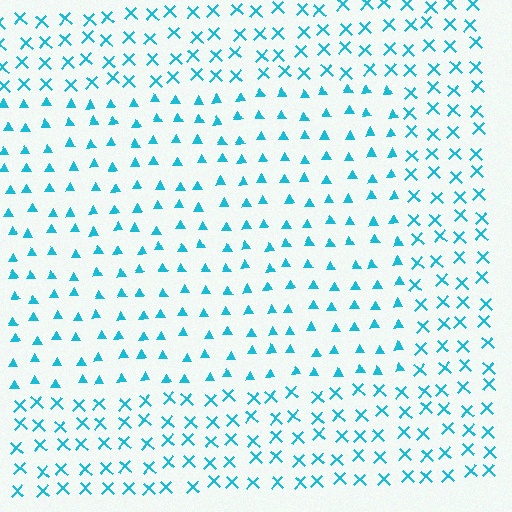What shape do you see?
I see a rectangle.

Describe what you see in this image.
The image is filled with small cyan elements arranged in a uniform grid. A rectangle-shaped region contains triangles, while the surrounding area contains X marks. The boundary is defined purely by the change in element shape.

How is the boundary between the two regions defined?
The boundary is defined by a change in element shape: triangles inside vs. X marks outside. All elements share the same color and spacing.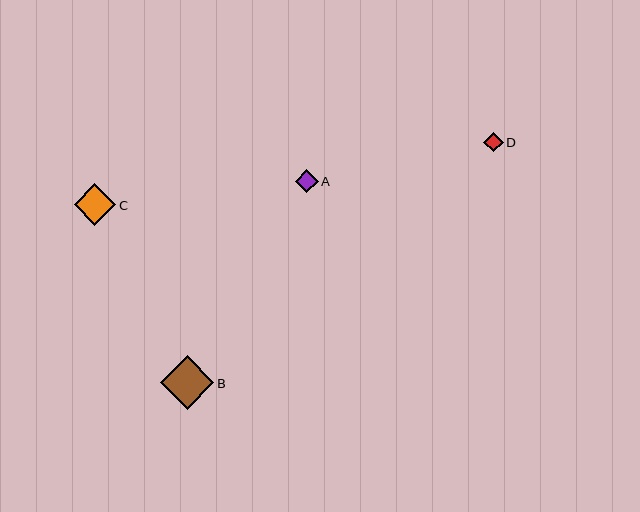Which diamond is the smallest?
Diamond D is the smallest with a size of approximately 19 pixels.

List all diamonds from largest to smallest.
From largest to smallest: B, C, A, D.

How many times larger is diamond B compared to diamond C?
Diamond B is approximately 1.3 times the size of diamond C.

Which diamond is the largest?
Diamond B is the largest with a size of approximately 53 pixels.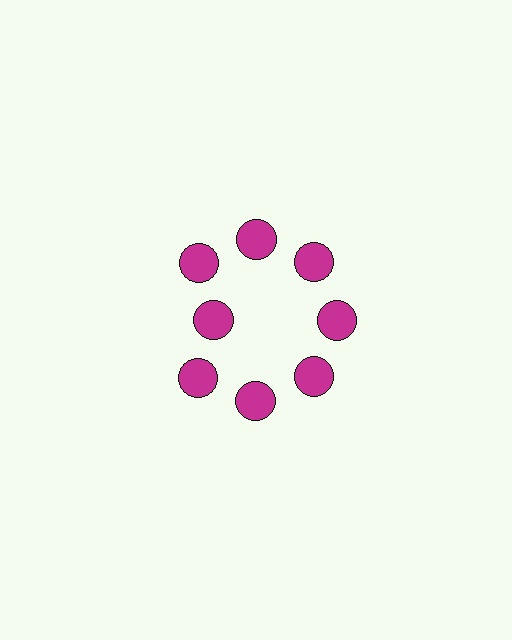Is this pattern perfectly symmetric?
No. The 8 magenta circles are arranged in a ring, but one element near the 9 o'clock position is pulled inward toward the center, breaking the 8-fold rotational symmetry.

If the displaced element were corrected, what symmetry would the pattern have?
It would have 8-fold rotational symmetry — the pattern would map onto itself every 45 degrees.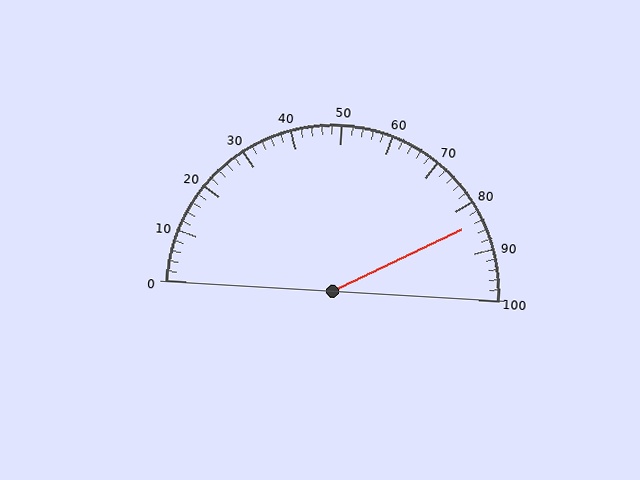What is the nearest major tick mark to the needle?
The nearest major tick mark is 80.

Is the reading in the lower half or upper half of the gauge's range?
The reading is in the upper half of the range (0 to 100).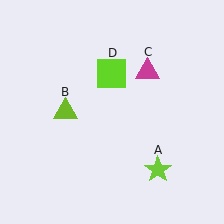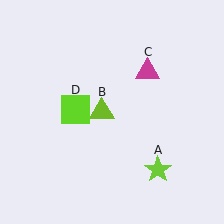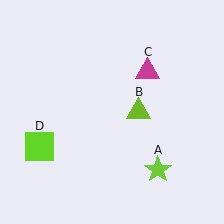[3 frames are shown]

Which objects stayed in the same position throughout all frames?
Lime star (object A) and magenta triangle (object C) remained stationary.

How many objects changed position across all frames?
2 objects changed position: lime triangle (object B), lime square (object D).